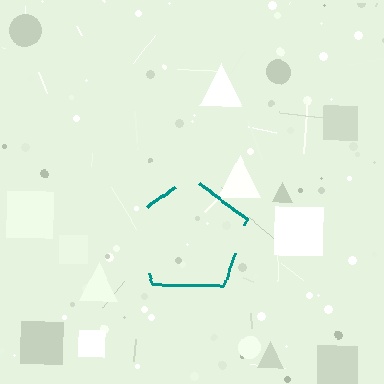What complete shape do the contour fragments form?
The contour fragments form a pentagon.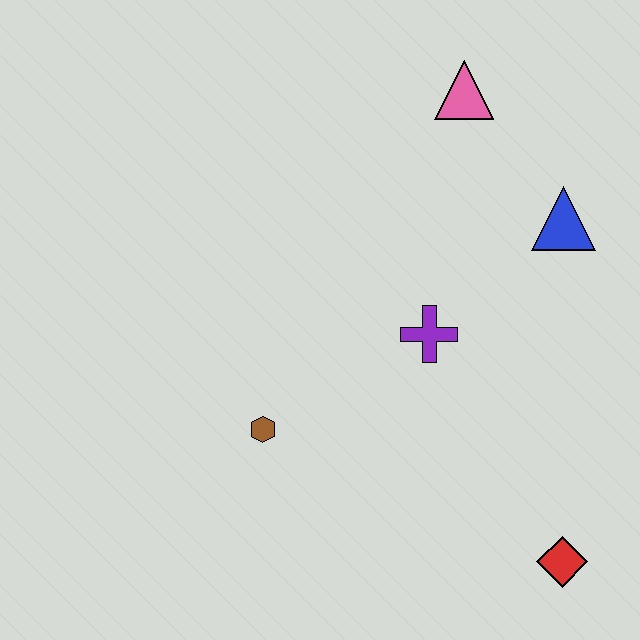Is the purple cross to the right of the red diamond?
No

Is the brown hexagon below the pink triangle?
Yes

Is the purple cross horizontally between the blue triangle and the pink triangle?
No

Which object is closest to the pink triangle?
The blue triangle is closest to the pink triangle.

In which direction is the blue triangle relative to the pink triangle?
The blue triangle is below the pink triangle.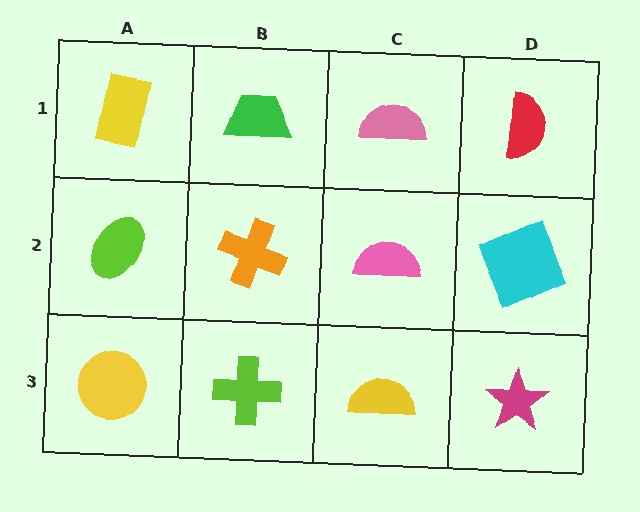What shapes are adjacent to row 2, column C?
A pink semicircle (row 1, column C), a yellow semicircle (row 3, column C), an orange cross (row 2, column B), a cyan square (row 2, column D).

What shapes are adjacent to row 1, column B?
An orange cross (row 2, column B), a yellow rectangle (row 1, column A), a pink semicircle (row 1, column C).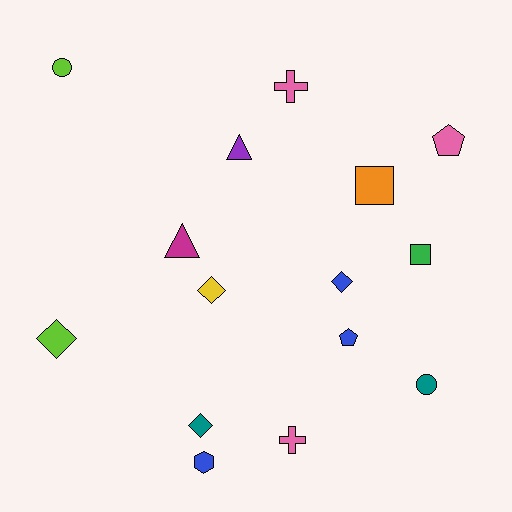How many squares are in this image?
There are 2 squares.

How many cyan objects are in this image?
There are no cyan objects.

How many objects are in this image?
There are 15 objects.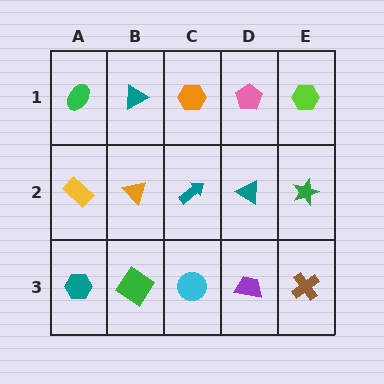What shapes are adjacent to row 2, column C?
An orange hexagon (row 1, column C), a cyan circle (row 3, column C), an orange triangle (row 2, column B), a teal triangle (row 2, column D).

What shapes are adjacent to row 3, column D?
A teal triangle (row 2, column D), a cyan circle (row 3, column C), a brown cross (row 3, column E).